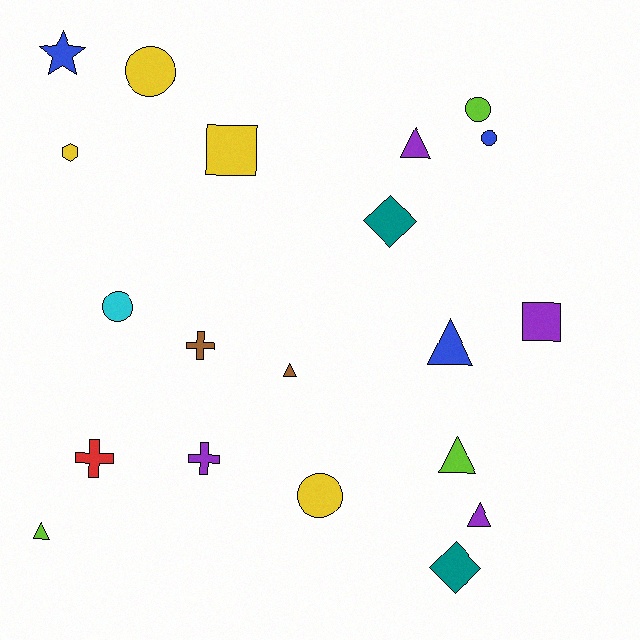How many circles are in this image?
There are 5 circles.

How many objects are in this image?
There are 20 objects.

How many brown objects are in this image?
There are 2 brown objects.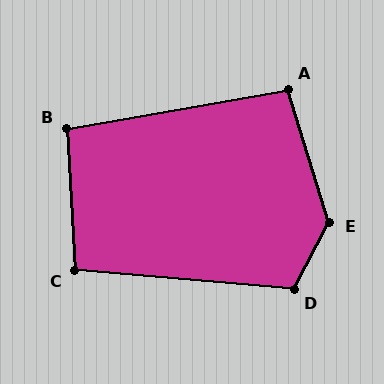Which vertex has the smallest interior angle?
B, at approximately 96 degrees.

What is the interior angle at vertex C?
Approximately 98 degrees (obtuse).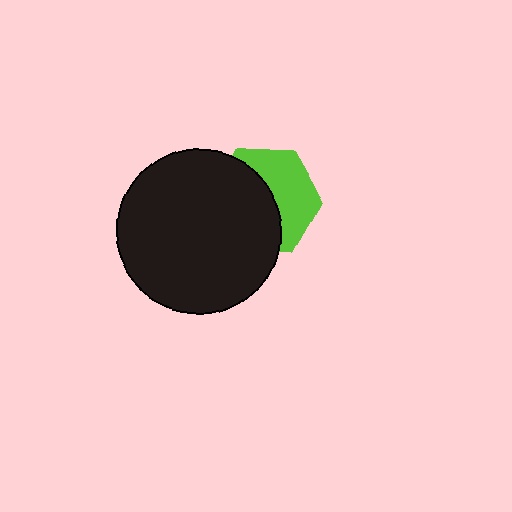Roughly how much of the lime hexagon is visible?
About half of it is visible (roughly 45%).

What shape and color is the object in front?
The object in front is a black circle.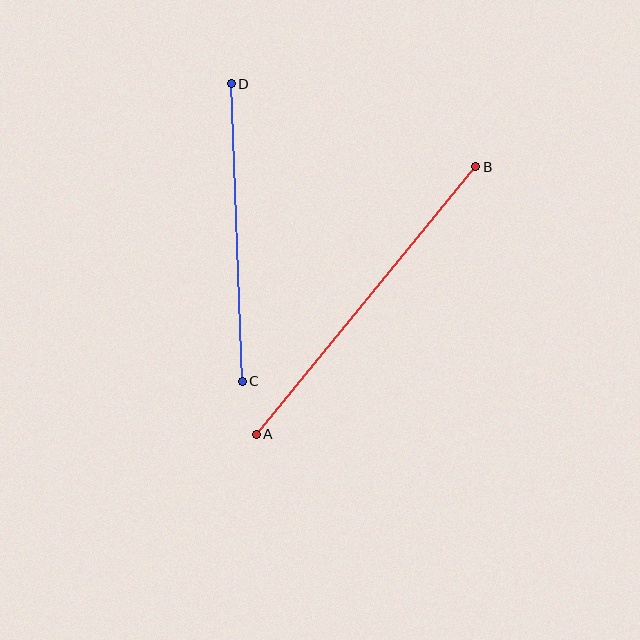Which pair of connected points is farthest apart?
Points A and B are farthest apart.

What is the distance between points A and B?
The distance is approximately 346 pixels.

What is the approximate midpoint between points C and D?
The midpoint is at approximately (237, 233) pixels.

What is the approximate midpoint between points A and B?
The midpoint is at approximately (366, 301) pixels.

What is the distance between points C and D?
The distance is approximately 298 pixels.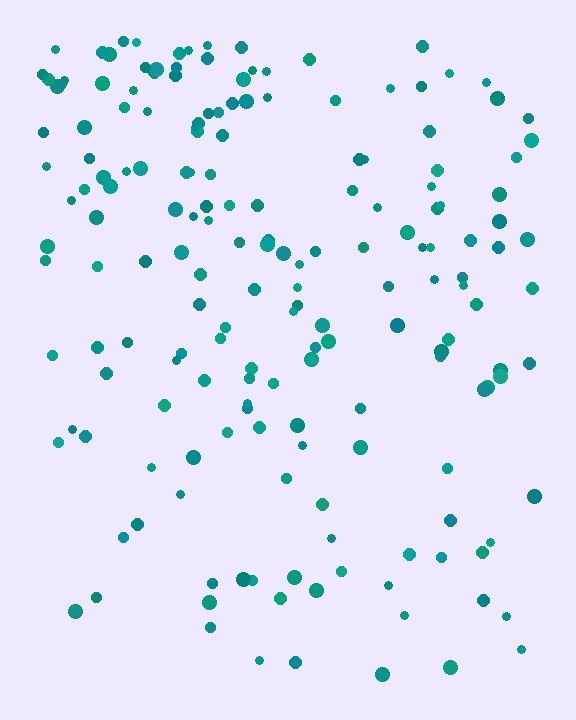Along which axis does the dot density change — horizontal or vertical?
Vertical.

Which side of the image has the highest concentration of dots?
The top.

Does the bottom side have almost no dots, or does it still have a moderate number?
Still a moderate number, just noticeably fewer than the top.